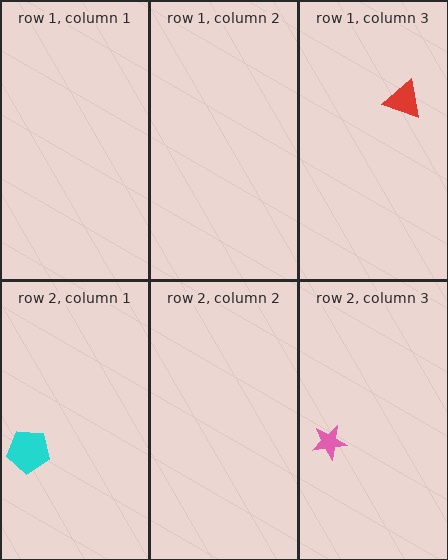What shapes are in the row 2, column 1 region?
The cyan pentagon.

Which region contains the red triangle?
The row 1, column 3 region.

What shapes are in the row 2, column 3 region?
The pink star.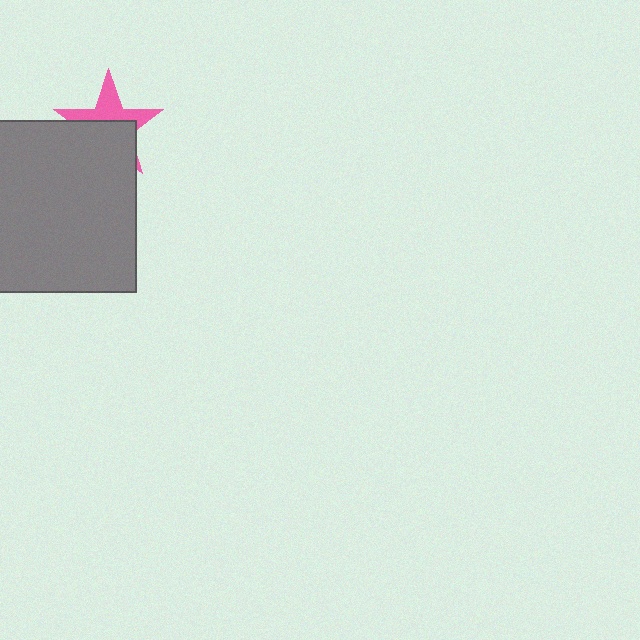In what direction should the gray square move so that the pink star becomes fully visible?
The gray square should move down. That is the shortest direction to clear the overlap and leave the pink star fully visible.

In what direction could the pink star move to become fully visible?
The pink star could move up. That would shift it out from behind the gray square entirely.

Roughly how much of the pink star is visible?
A small part of it is visible (roughly 42%).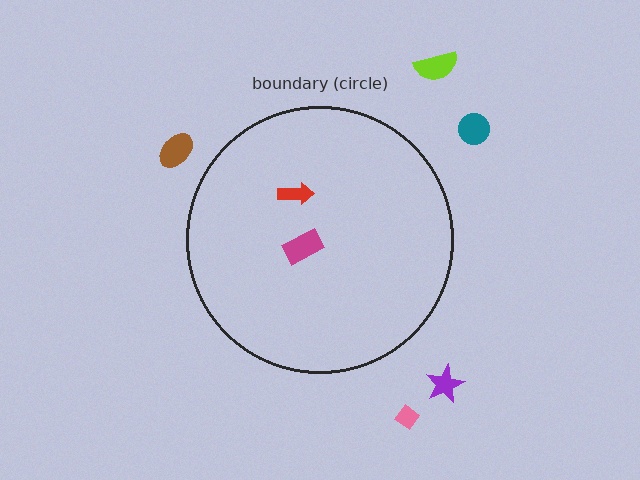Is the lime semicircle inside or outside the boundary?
Outside.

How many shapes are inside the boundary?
2 inside, 5 outside.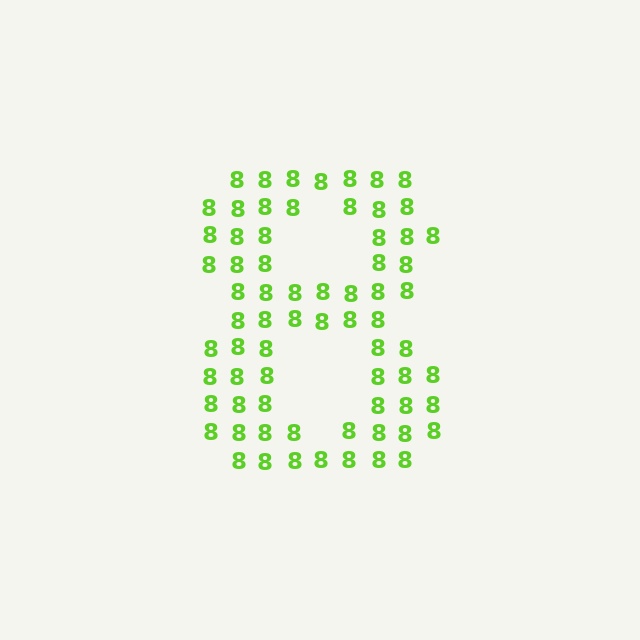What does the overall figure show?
The overall figure shows the digit 8.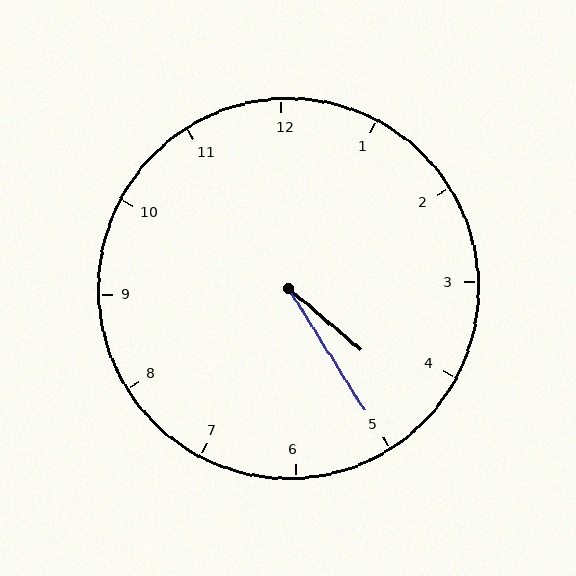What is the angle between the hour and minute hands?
Approximately 18 degrees.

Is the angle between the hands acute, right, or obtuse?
It is acute.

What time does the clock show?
4:25.